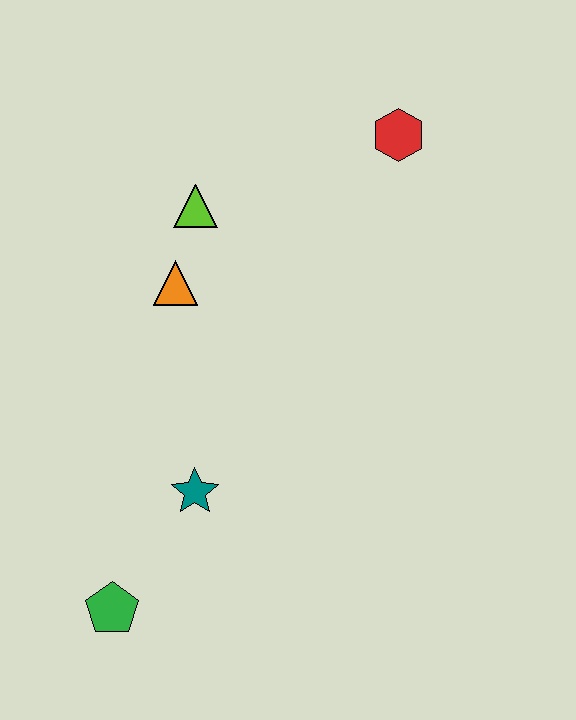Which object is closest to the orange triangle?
The lime triangle is closest to the orange triangle.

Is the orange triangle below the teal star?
No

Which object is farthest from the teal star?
The red hexagon is farthest from the teal star.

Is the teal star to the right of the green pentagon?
Yes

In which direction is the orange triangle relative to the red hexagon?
The orange triangle is to the left of the red hexagon.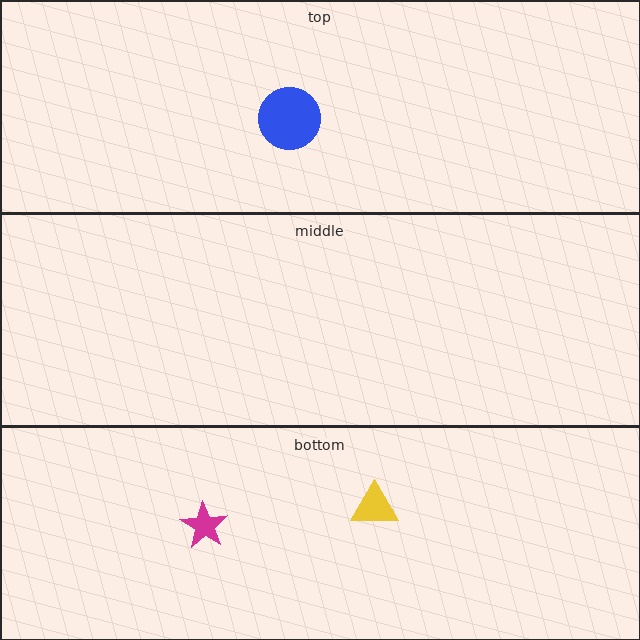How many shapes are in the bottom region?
2.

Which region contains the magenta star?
The bottom region.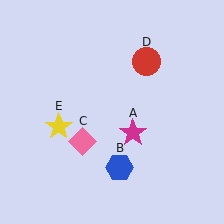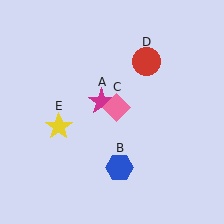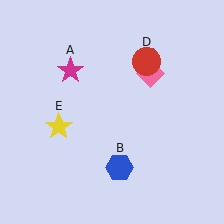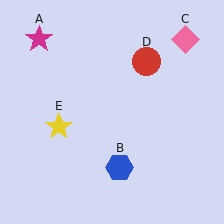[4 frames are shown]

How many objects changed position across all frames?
2 objects changed position: magenta star (object A), pink diamond (object C).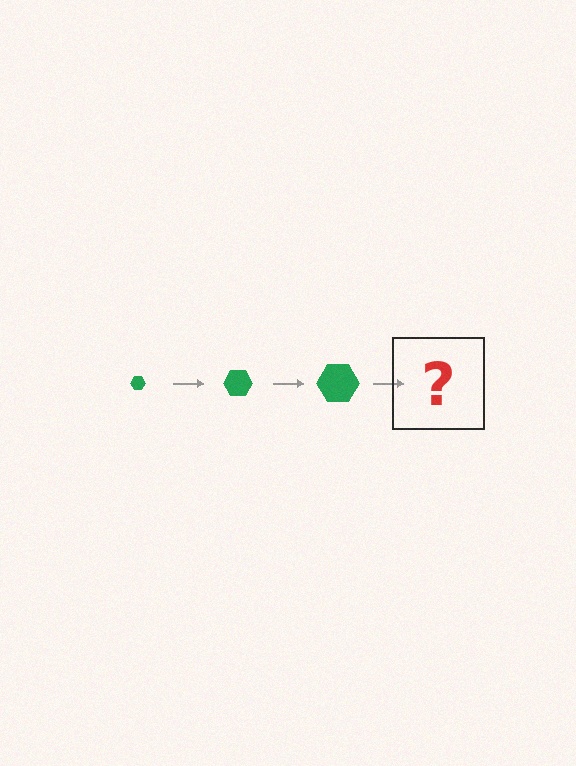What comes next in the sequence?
The next element should be a green hexagon, larger than the previous one.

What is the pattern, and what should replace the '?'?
The pattern is that the hexagon gets progressively larger each step. The '?' should be a green hexagon, larger than the previous one.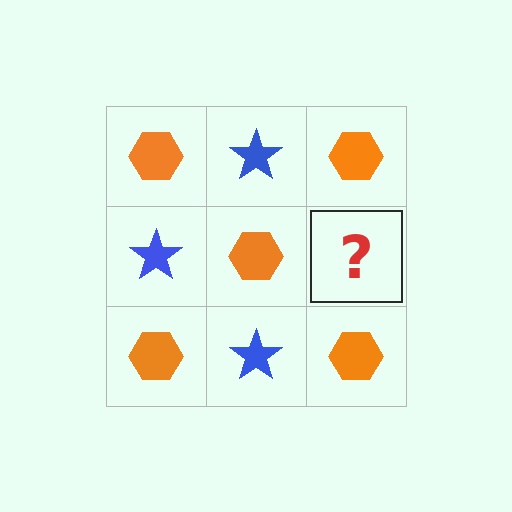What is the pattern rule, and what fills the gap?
The rule is that it alternates orange hexagon and blue star in a checkerboard pattern. The gap should be filled with a blue star.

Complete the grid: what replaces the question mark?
The question mark should be replaced with a blue star.